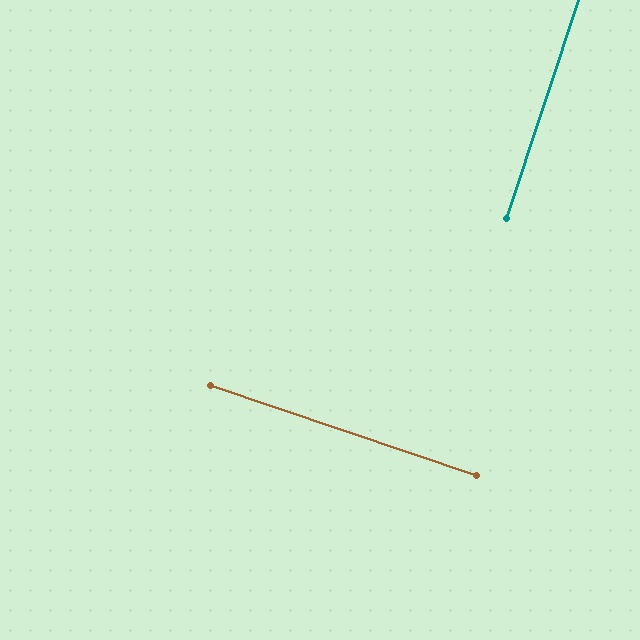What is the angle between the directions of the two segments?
Approximately 89 degrees.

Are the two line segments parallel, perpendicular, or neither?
Perpendicular — they meet at approximately 89°.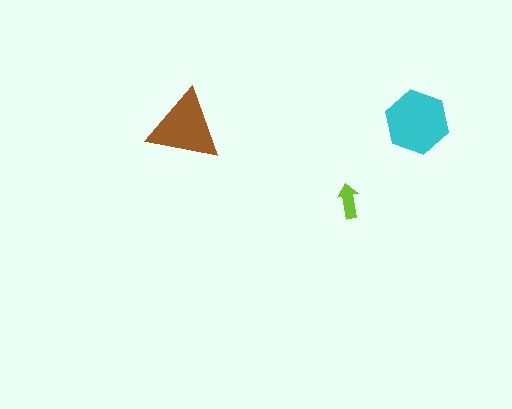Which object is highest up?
The cyan hexagon is topmost.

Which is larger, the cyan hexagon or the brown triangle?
The cyan hexagon.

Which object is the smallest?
The lime arrow.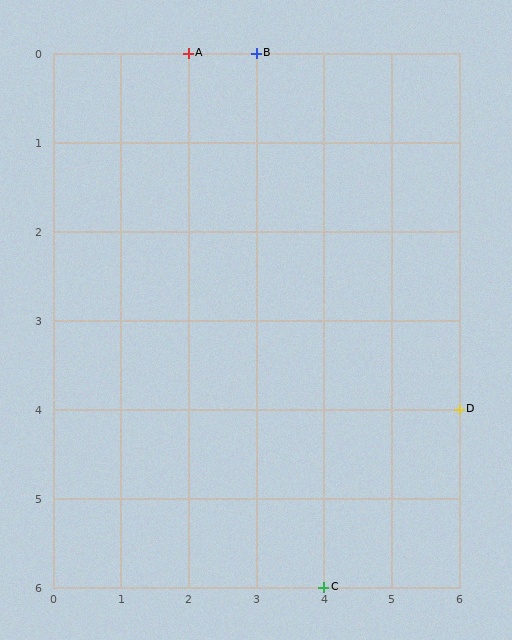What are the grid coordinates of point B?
Point B is at grid coordinates (3, 0).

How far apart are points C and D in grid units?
Points C and D are 2 columns and 2 rows apart (about 2.8 grid units diagonally).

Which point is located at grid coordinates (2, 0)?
Point A is at (2, 0).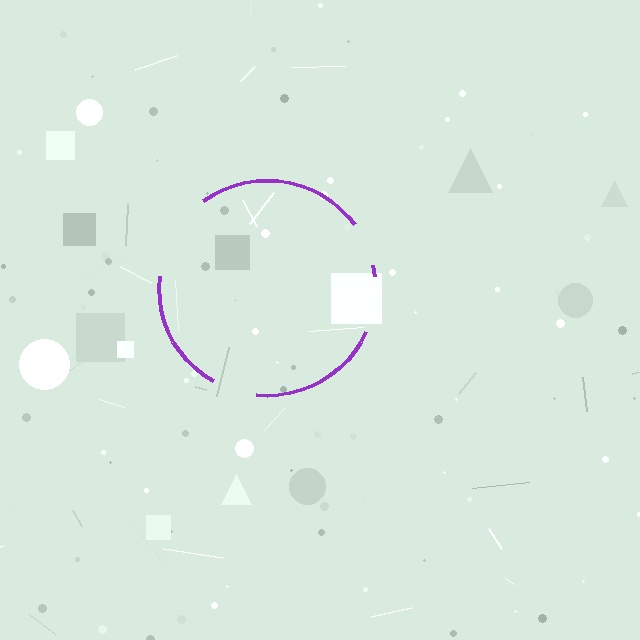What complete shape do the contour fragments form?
The contour fragments form a circle.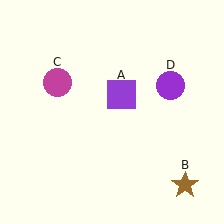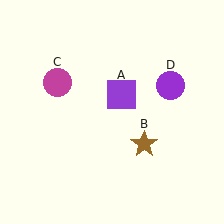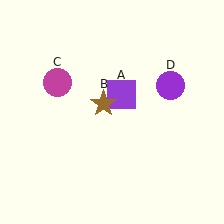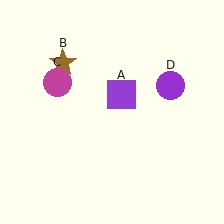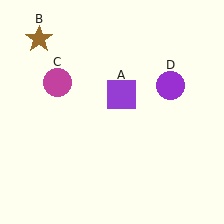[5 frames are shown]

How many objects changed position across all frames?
1 object changed position: brown star (object B).